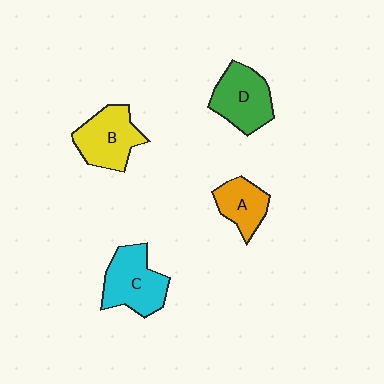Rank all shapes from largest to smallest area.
From largest to smallest: C (cyan), B (yellow), D (green), A (orange).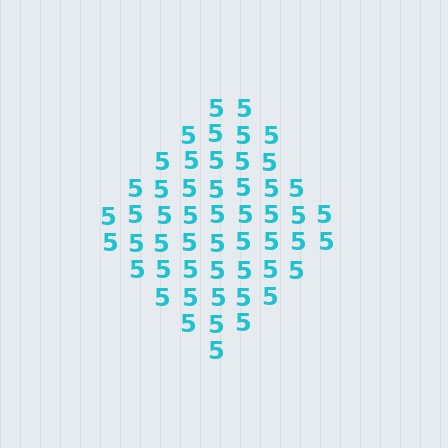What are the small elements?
The small elements are digit 5's.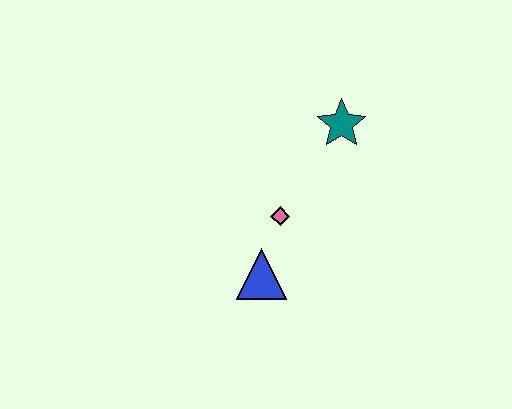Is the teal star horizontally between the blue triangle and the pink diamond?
No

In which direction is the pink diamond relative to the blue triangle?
The pink diamond is above the blue triangle.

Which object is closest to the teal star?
The pink diamond is closest to the teal star.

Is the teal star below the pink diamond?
No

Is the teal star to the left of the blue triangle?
No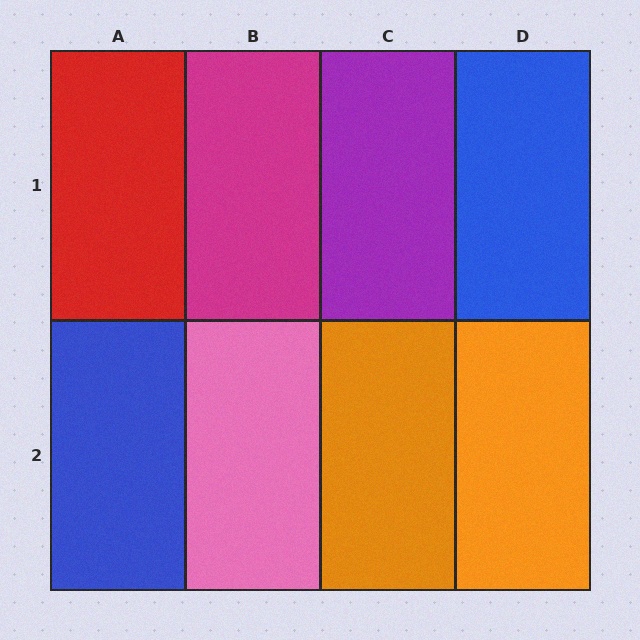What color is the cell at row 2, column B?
Pink.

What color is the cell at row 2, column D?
Orange.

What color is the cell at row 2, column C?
Orange.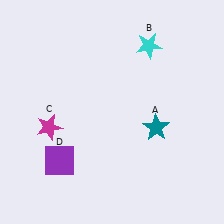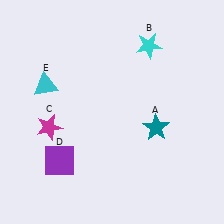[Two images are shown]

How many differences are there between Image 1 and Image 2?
There is 1 difference between the two images.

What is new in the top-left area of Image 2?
A cyan triangle (E) was added in the top-left area of Image 2.